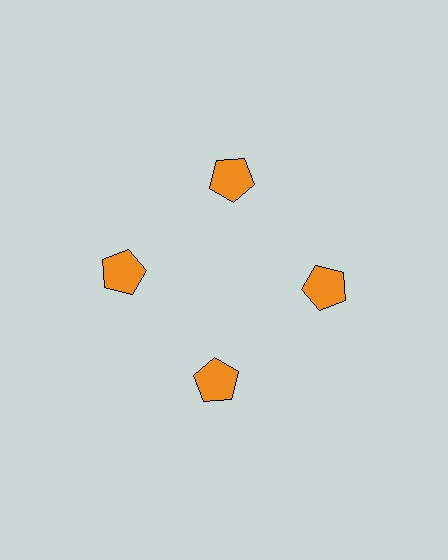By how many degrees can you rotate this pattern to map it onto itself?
The pattern maps onto itself every 90 degrees of rotation.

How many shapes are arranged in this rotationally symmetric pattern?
There are 4 shapes, arranged in 4 groups of 1.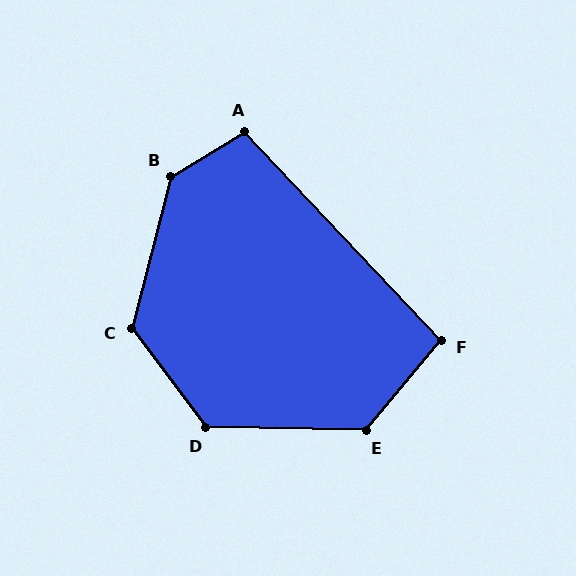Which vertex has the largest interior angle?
B, at approximately 136 degrees.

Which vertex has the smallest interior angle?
F, at approximately 97 degrees.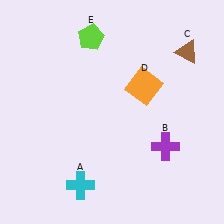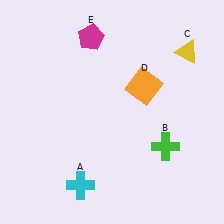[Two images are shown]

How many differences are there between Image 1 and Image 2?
There are 3 differences between the two images.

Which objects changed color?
B changed from purple to green. C changed from brown to yellow. E changed from lime to magenta.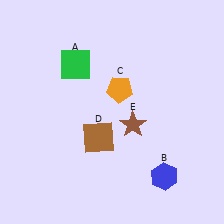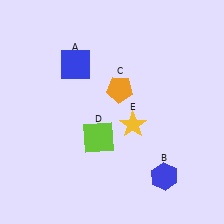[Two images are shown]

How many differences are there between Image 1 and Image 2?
There are 3 differences between the two images.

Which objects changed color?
A changed from green to blue. D changed from brown to lime. E changed from brown to yellow.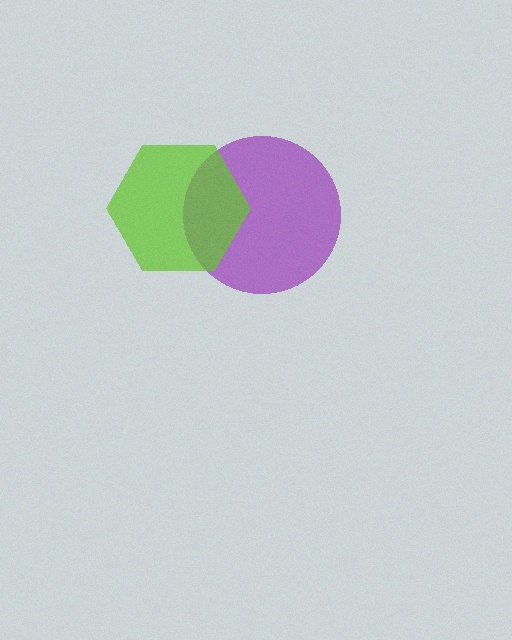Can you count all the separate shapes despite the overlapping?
Yes, there are 2 separate shapes.